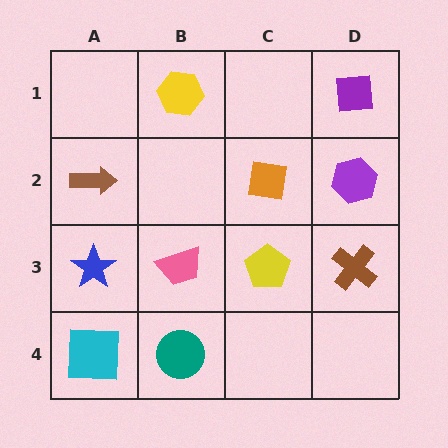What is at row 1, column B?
A yellow hexagon.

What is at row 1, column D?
A purple square.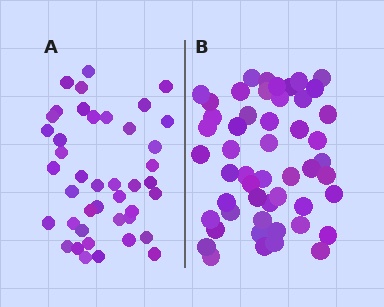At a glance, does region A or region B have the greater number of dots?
Region B (the right region) has more dots.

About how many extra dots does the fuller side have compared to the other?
Region B has roughly 8 or so more dots than region A.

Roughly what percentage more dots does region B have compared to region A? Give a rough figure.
About 20% more.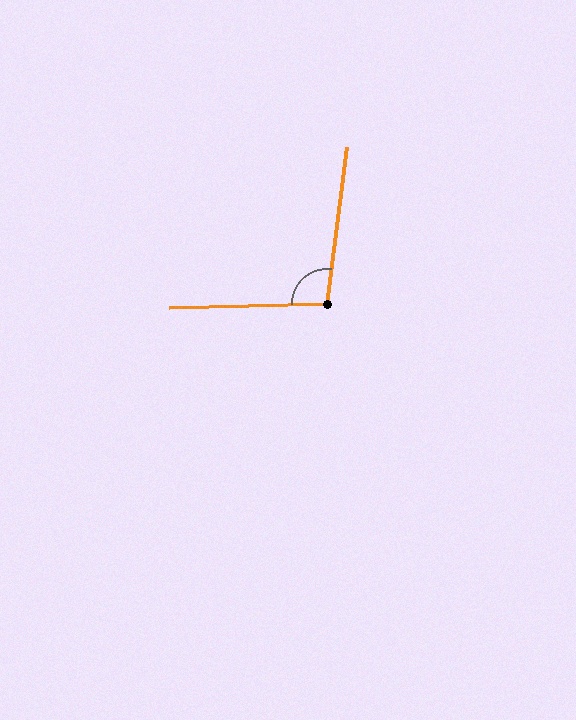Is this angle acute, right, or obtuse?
It is obtuse.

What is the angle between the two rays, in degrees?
Approximately 99 degrees.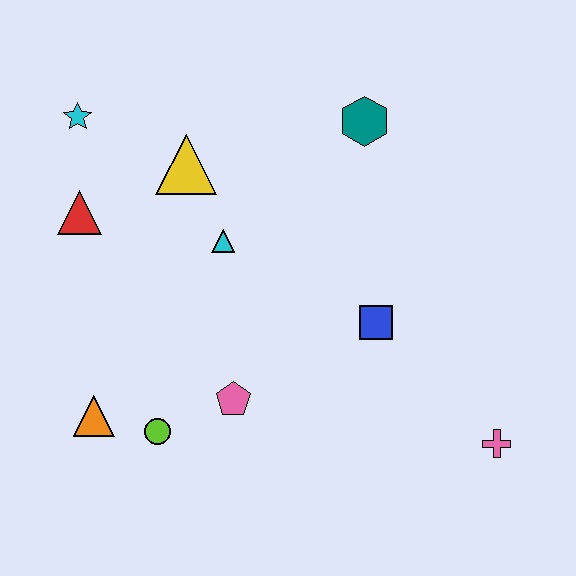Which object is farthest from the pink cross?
The cyan star is farthest from the pink cross.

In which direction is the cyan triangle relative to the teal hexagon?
The cyan triangle is to the left of the teal hexagon.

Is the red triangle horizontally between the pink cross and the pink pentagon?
No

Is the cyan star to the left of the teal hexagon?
Yes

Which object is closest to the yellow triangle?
The cyan triangle is closest to the yellow triangle.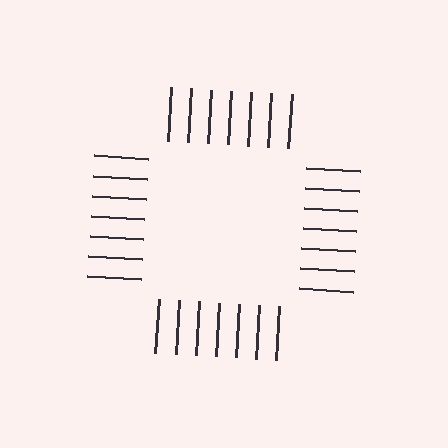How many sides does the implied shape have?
4 sides — the line-ends trace a square.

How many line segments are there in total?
28 — 7 along each of the 4 edges.